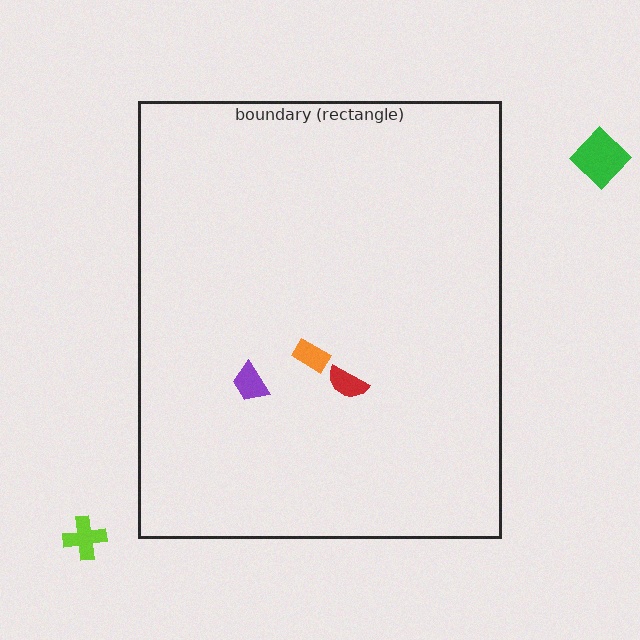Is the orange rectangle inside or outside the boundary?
Inside.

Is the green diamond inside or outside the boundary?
Outside.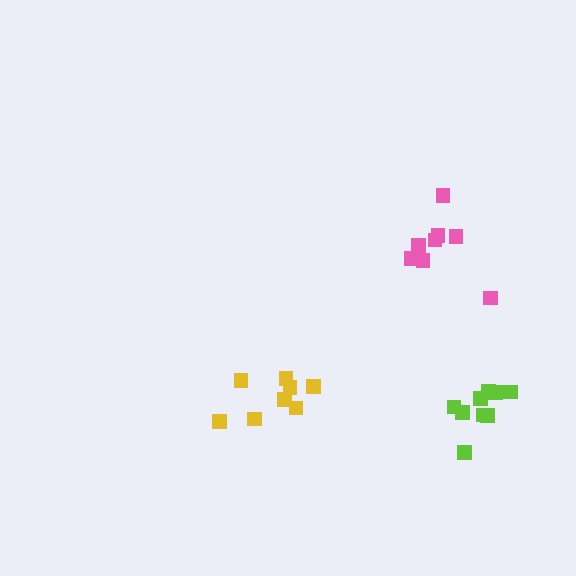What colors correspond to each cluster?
The clusters are colored: lime, yellow, pink.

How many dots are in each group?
Group 1: 9 dots, Group 2: 8 dots, Group 3: 8 dots (25 total).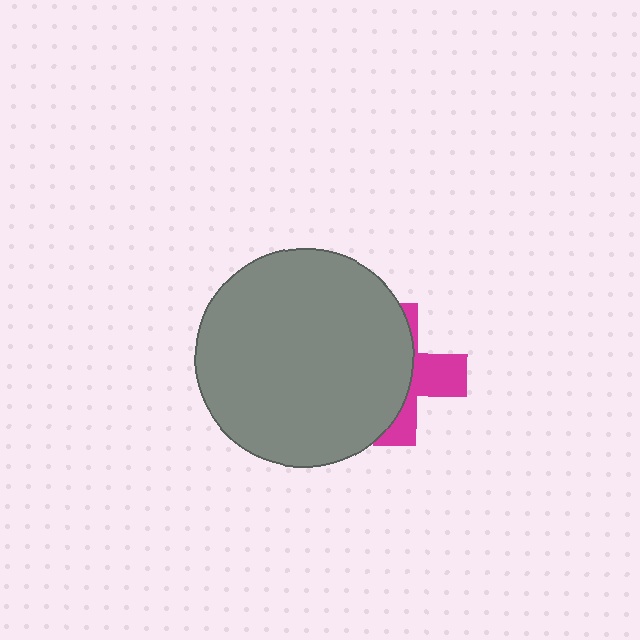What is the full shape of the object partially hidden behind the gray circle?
The partially hidden object is a magenta cross.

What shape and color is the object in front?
The object in front is a gray circle.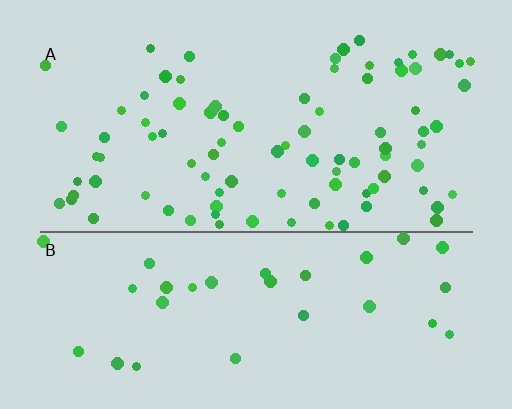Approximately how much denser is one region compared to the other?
Approximately 2.7× — region A over region B.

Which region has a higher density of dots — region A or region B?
A (the top).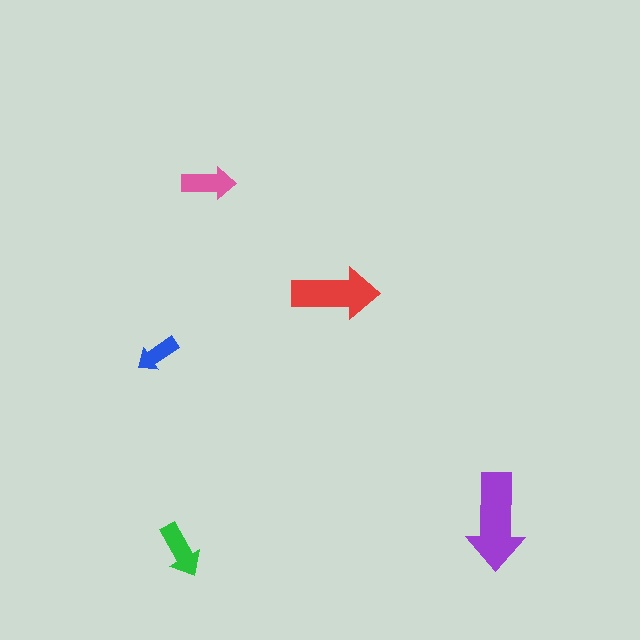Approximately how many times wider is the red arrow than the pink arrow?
About 1.5 times wider.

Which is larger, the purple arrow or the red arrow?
The purple one.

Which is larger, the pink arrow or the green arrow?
The green one.